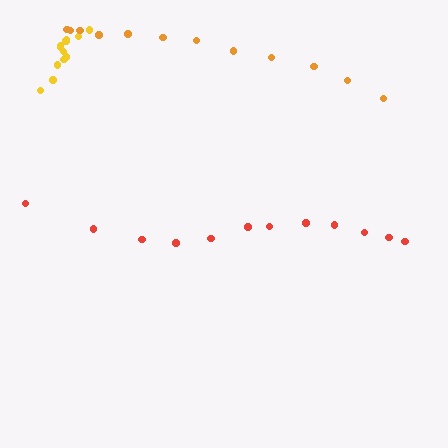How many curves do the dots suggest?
There are 3 distinct paths.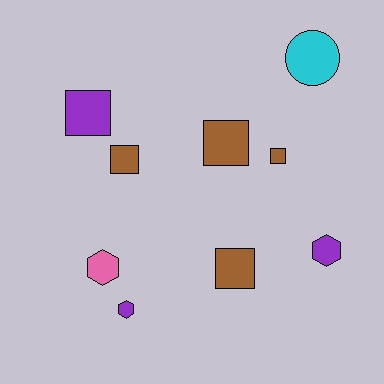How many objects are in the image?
There are 9 objects.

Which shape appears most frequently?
Square, with 5 objects.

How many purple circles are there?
There are no purple circles.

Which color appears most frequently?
Brown, with 4 objects.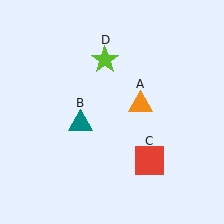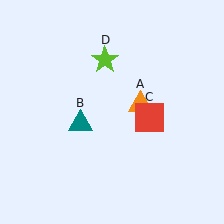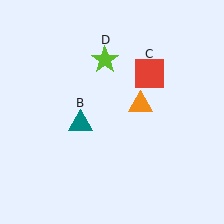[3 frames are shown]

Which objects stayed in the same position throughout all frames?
Orange triangle (object A) and teal triangle (object B) and lime star (object D) remained stationary.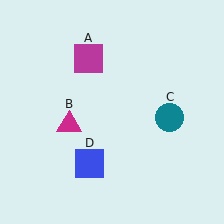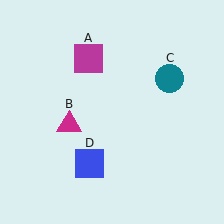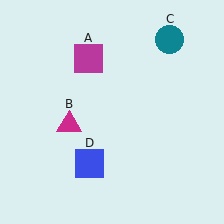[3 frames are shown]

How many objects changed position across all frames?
1 object changed position: teal circle (object C).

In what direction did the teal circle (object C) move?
The teal circle (object C) moved up.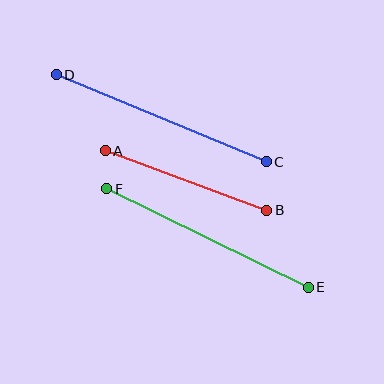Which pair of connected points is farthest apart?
Points C and D are farthest apart.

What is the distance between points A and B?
The distance is approximately 172 pixels.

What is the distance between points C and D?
The distance is approximately 227 pixels.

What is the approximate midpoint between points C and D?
The midpoint is at approximately (161, 118) pixels.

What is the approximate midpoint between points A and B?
The midpoint is at approximately (186, 181) pixels.